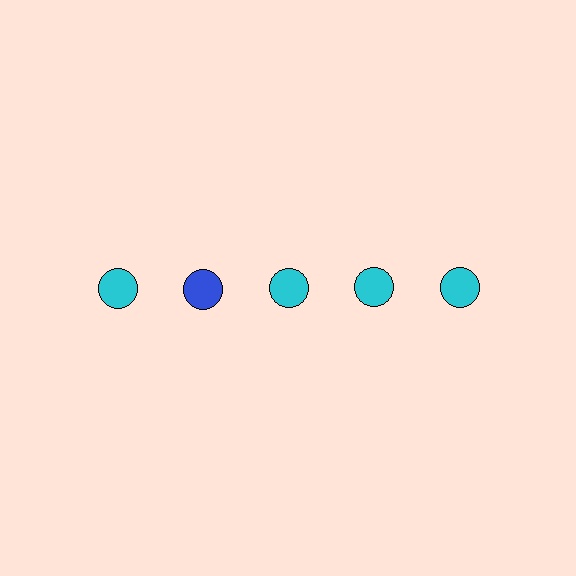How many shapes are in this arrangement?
There are 5 shapes arranged in a grid pattern.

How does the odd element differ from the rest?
It has a different color: blue instead of cyan.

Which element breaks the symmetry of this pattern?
The blue circle in the top row, second from left column breaks the symmetry. All other shapes are cyan circles.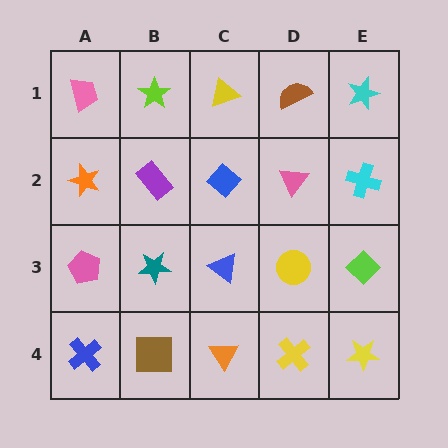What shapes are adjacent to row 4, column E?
A lime diamond (row 3, column E), a yellow cross (row 4, column D).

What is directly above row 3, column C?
A blue diamond.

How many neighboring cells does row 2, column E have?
3.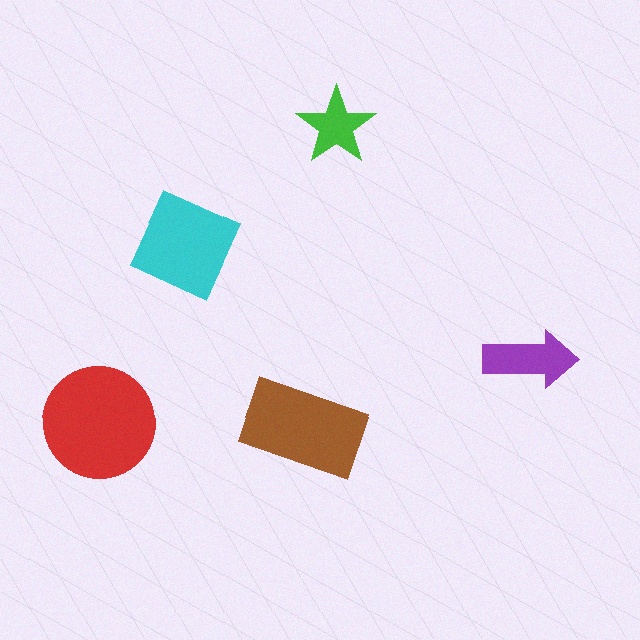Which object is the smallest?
The green star.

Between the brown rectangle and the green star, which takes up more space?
The brown rectangle.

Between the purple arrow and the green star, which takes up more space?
The purple arrow.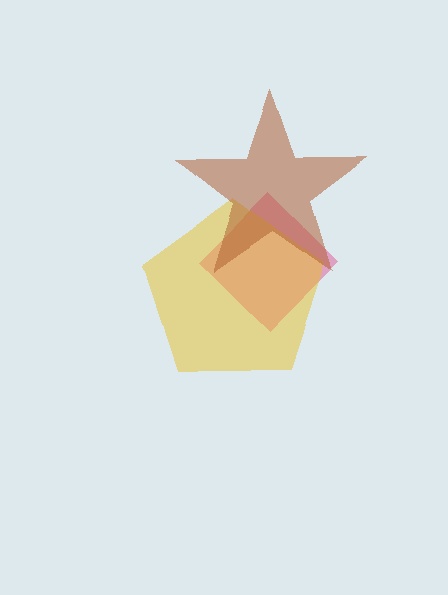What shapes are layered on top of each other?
The layered shapes are: a pink diamond, a yellow pentagon, a brown star.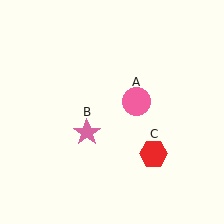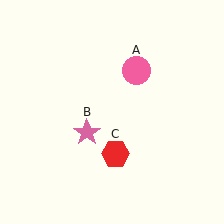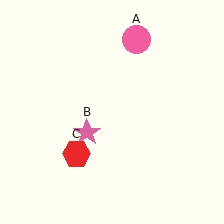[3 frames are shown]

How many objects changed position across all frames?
2 objects changed position: pink circle (object A), red hexagon (object C).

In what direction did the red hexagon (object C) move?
The red hexagon (object C) moved left.